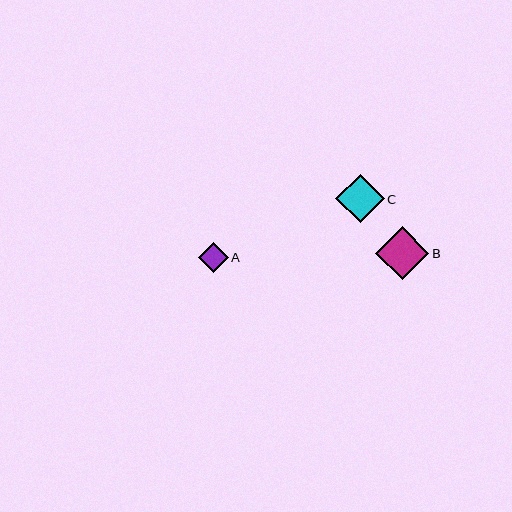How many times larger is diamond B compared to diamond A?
Diamond B is approximately 1.8 times the size of diamond A.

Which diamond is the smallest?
Diamond A is the smallest with a size of approximately 30 pixels.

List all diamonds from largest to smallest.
From largest to smallest: B, C, A.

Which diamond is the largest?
Diamond B is the largest with a size of approximately 53 pixels.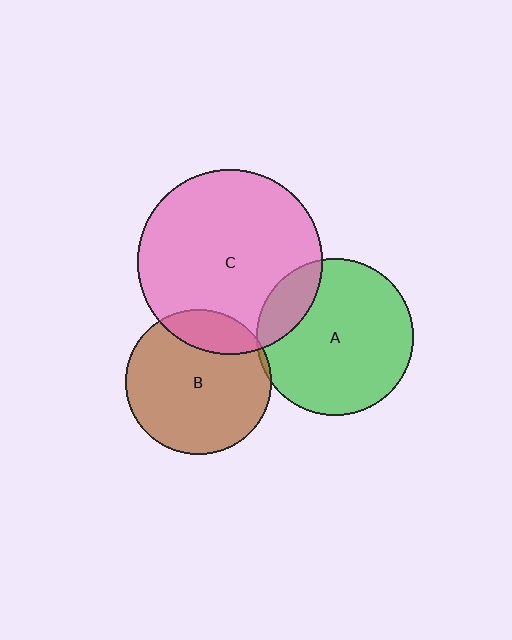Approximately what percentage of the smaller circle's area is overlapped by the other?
Approximately 5%.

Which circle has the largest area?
Circle C (pink).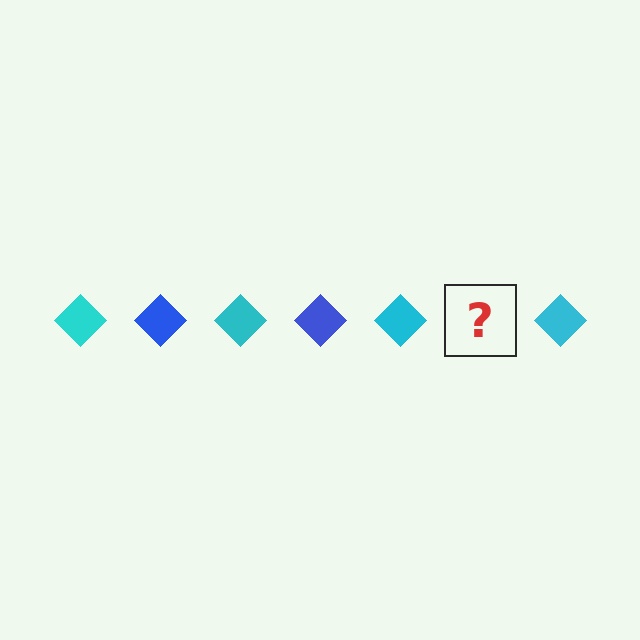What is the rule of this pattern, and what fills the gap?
The rule is that the pattern cycles through cyan, blue diamonds. The gap should be filled with a blue diamond.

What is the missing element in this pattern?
The missing element is a blue diamond.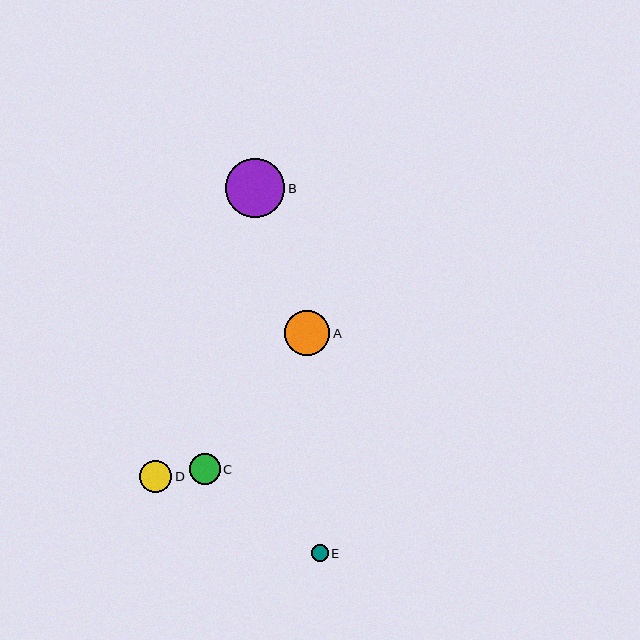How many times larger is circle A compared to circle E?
Circle A is approximately 2.7 times the size of circle E.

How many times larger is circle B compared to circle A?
Circle B is approximately 1.3 times the size of circle A.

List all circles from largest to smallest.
From largest to smallest: B, A, D, C, E.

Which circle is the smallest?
Circle E is the smallest with a size of approximately 17 pixels.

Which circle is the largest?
Circle B is the largest with a size of approximately 59 pixels.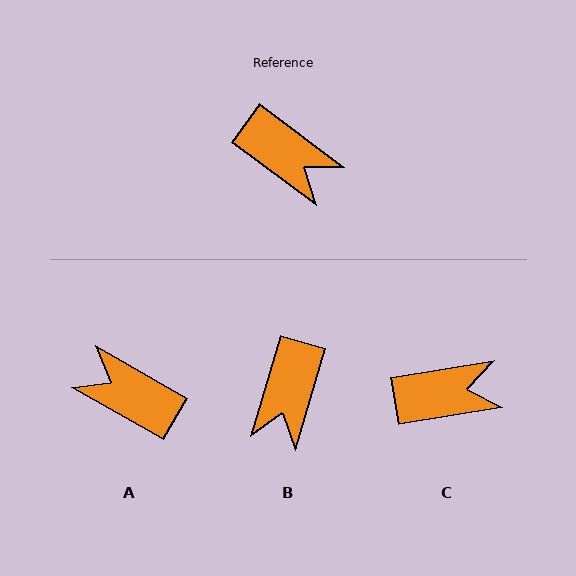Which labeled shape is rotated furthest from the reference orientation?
A, about 173 degrees away.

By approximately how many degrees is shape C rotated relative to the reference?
Approximately 46 degrees counter-clockwise.